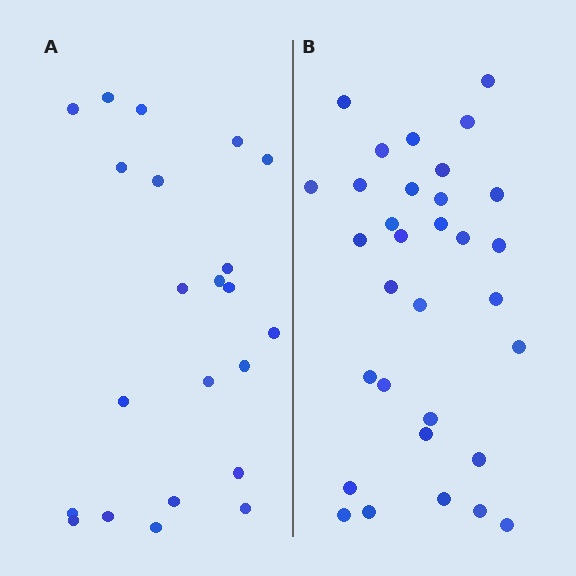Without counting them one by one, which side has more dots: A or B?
Region B (the right region) has more dots.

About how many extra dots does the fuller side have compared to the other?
Region B has roughly 10 or so more dots than region A.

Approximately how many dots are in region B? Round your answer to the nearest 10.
About 30 dots. (The exact count is 32, which rounds to 30.)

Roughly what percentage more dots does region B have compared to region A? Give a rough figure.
About 45% more.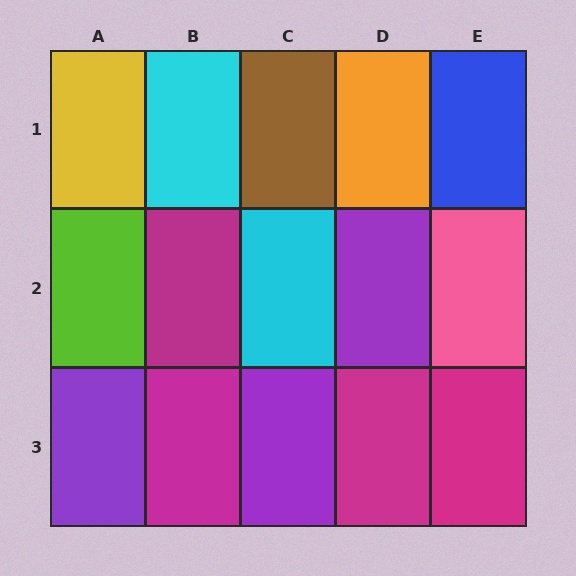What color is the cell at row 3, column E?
Magenta.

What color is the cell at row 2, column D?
Purple.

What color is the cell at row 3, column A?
Purple.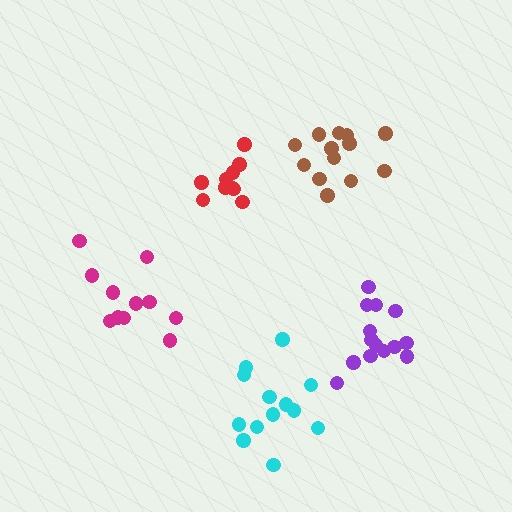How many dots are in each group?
Group 1: 11 dots, Group 2: 14 dots, Group 3: 10 dots, Group 4: 13 dots, Group 5: 13 dots (61 total).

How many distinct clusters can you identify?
There are 5 distinct clusters.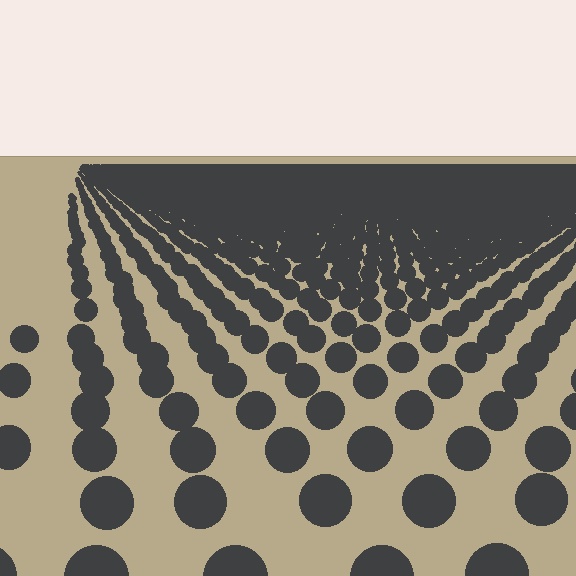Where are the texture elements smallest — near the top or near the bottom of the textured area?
Near the top.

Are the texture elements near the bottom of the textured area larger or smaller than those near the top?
Larger. Near the bottom, elements are closer to the viewer and appear at a bigger on-screen size.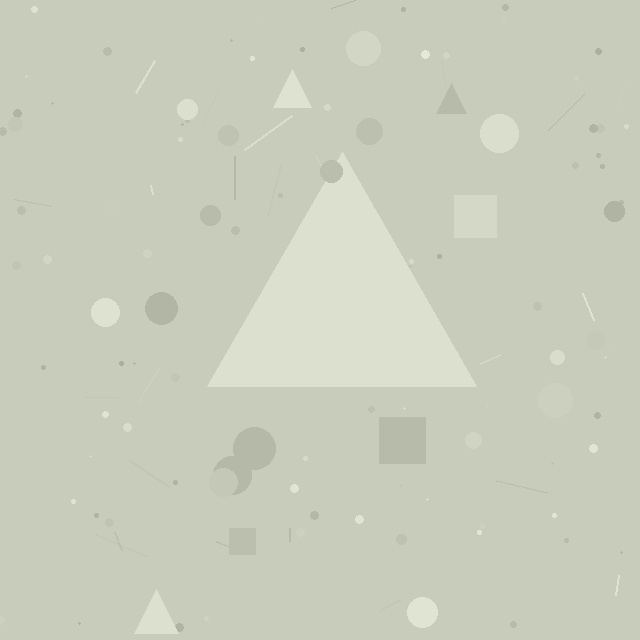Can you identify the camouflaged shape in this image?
The camouflaged shape is a triangle.